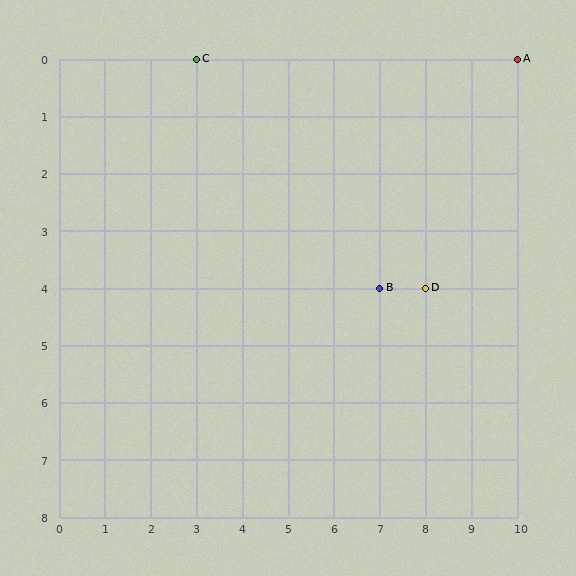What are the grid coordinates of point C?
Point C is at grid coordinates (3, 0).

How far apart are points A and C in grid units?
Points A and C are 7 columns apart.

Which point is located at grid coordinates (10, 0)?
Point A is at (10, 0).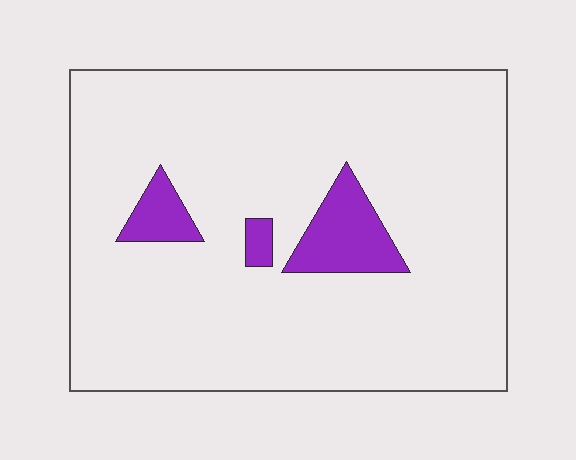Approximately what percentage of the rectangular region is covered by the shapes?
Approximately 10%.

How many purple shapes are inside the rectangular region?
3.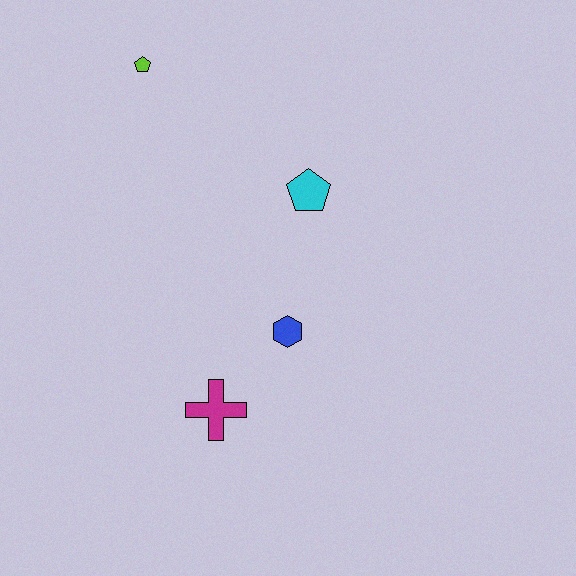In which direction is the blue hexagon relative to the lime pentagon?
The blue hexagon is below the lime pentagon.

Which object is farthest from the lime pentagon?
The magenta cross is farthest from the lime pentagon.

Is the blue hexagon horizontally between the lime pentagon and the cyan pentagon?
Yes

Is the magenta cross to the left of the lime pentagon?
No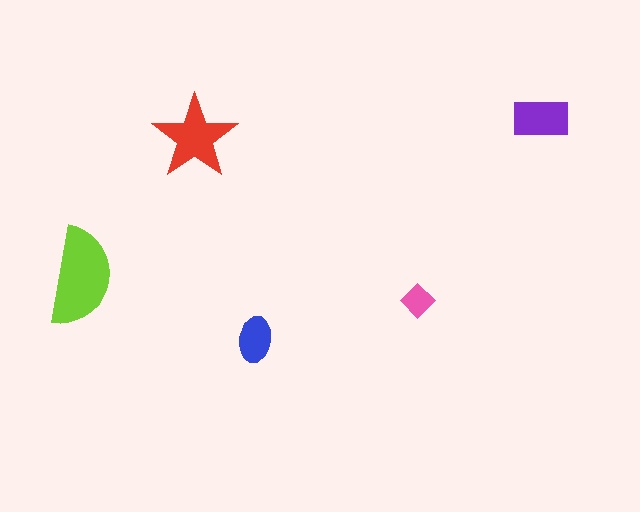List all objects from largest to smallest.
The lime semicircle, the red star, the purple rectangle, the blue ellipse, the pink diamond.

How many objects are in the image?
There are 5 objects in the image.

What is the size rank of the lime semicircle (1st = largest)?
1st.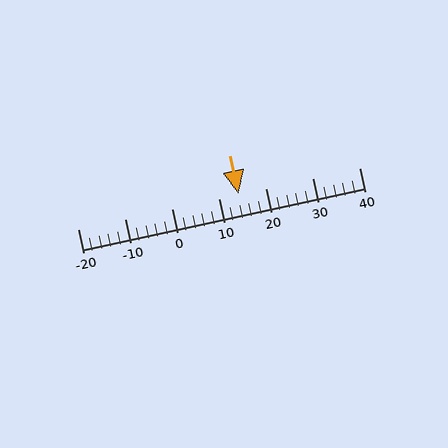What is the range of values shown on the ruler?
The ruler shows values from -20 to 40.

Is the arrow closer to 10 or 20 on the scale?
The arrow is closer to 10.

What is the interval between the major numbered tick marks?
The major tick marks are spaced 10 units apart.